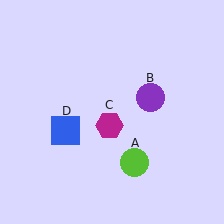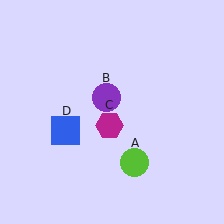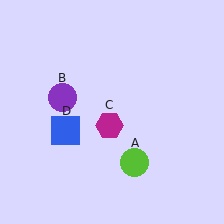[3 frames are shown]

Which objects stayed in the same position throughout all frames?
Lime circle (object A) and magenta hexagon (object C) and blue square (object D) remained stationary.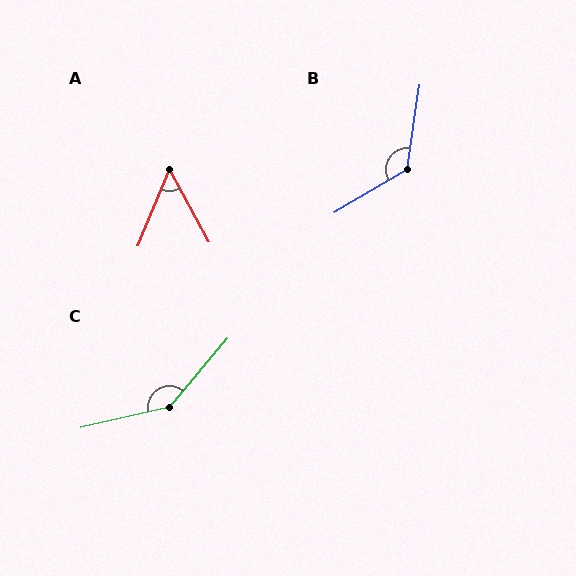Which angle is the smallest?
A, at approximately 51 degrees.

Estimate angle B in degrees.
Approximately 129 degrees.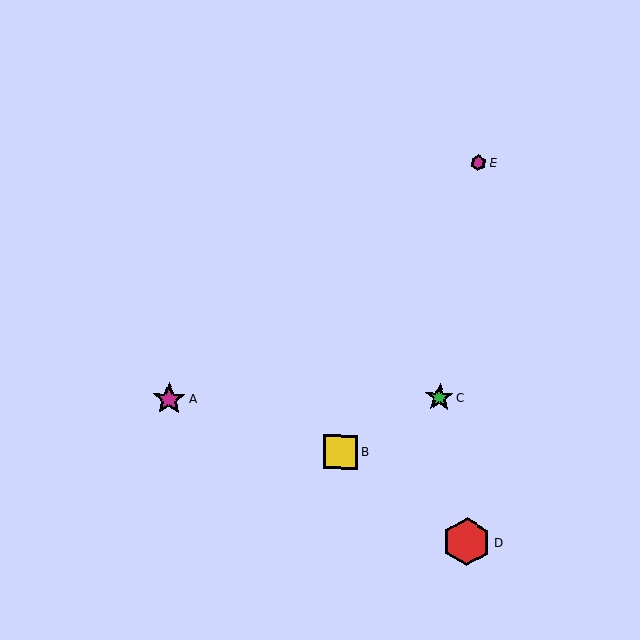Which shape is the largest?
The red hexagon (labeled D) is the largest.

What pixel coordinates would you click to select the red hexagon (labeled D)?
Click at (467, 542) to select the red hexagon D.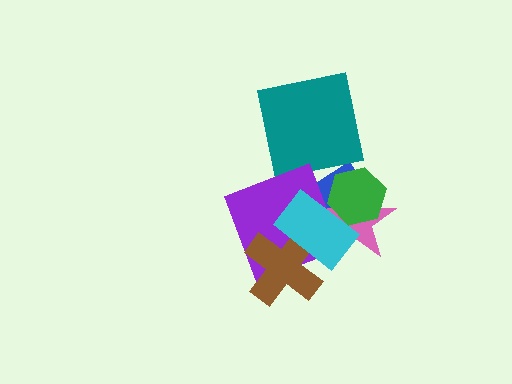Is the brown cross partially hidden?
Yes, it is partially covered by another shape.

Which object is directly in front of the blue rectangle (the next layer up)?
The pink star is directly in front of the blue rectangle.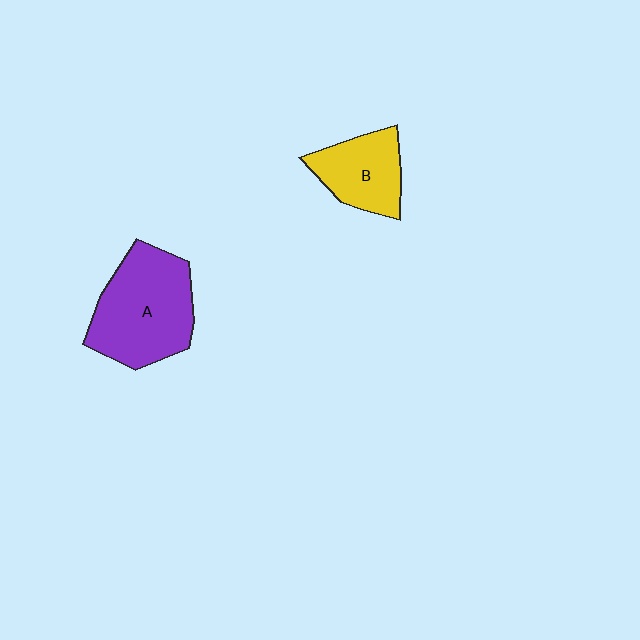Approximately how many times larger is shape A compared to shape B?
Approximately 1.6 times.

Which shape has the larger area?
Shape A (purple).